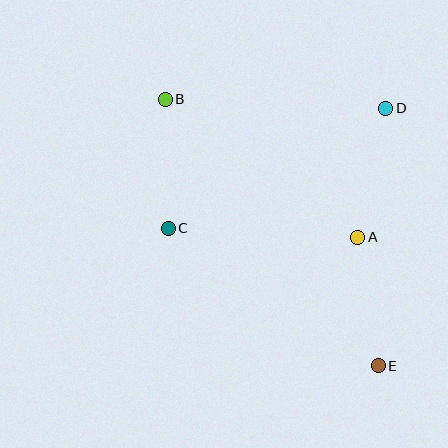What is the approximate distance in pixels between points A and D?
The distance between A and D is approximately 132 pixels.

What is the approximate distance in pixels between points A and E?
The distance between A and E is approximately 130 pixels.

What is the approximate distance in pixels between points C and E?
The distance between C and E is approximately 251 pixels.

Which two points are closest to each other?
Points B and C are closest to each other.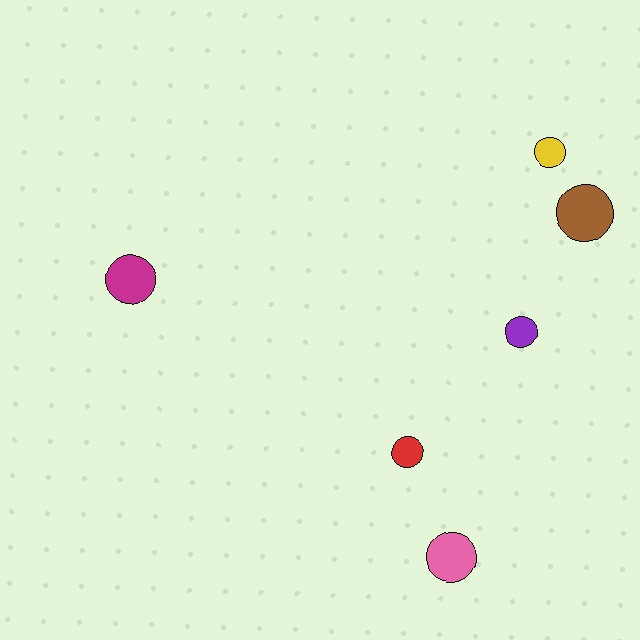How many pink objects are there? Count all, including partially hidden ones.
There is 1 pink object.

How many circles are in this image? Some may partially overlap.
There are 6 circles.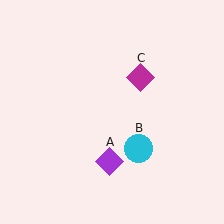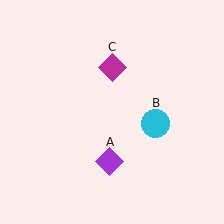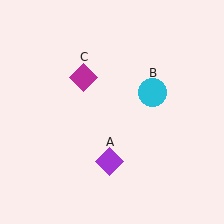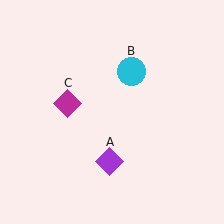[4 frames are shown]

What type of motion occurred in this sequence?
The cyan circle (object B), magenta diamond (object C) rotated counterclockwise around the center of the scene.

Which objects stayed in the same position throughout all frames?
Purple diamond (object A) remained stationary.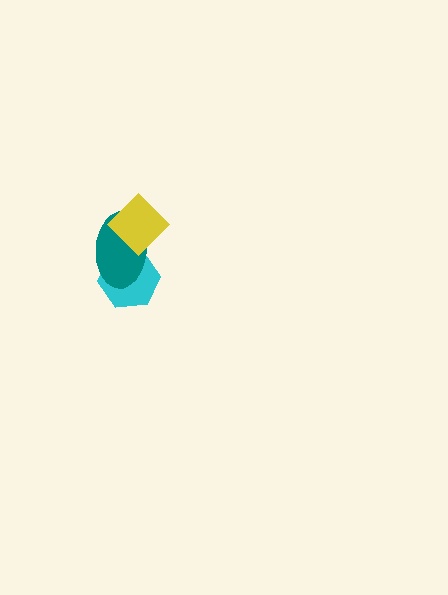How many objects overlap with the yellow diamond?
2 objects overlap with the yellow diamond.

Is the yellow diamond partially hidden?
No, no other shape covers it.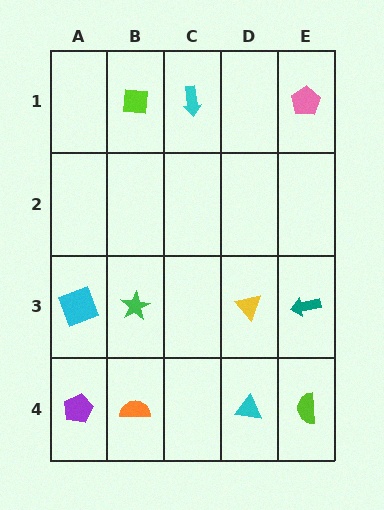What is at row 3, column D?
A yellow triangle.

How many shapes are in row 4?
4 shapes.